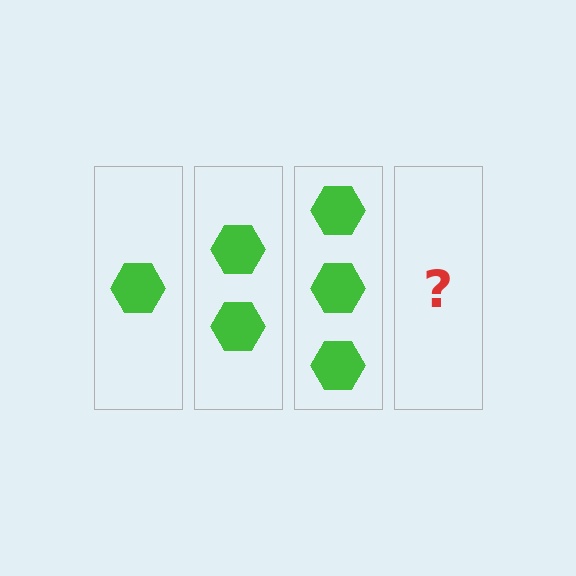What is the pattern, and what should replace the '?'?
The pattern is that each step adds one more hexagon. The '?' should be 4 hexagons.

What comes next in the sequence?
The next element should be 4 hexagons.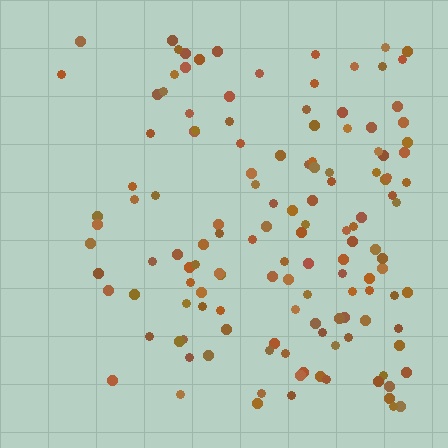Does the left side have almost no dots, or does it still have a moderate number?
Still a moderate number, just noticeably fewer than the right.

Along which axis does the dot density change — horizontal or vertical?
Horizontal.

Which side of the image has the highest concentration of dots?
The right.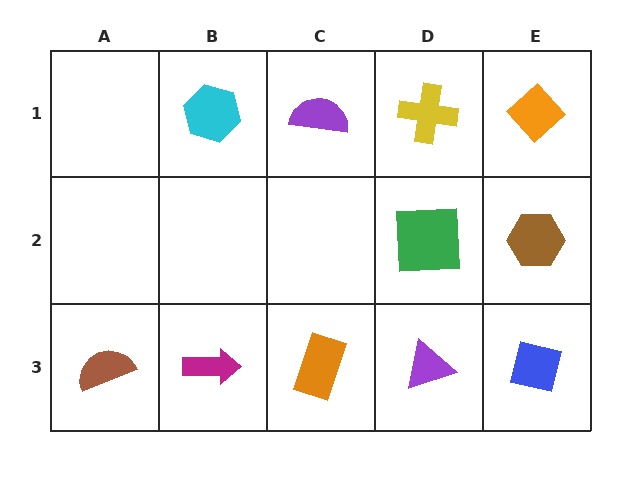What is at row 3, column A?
A brown semicircle.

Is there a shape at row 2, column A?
No, that cell is empty.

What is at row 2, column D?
A green square.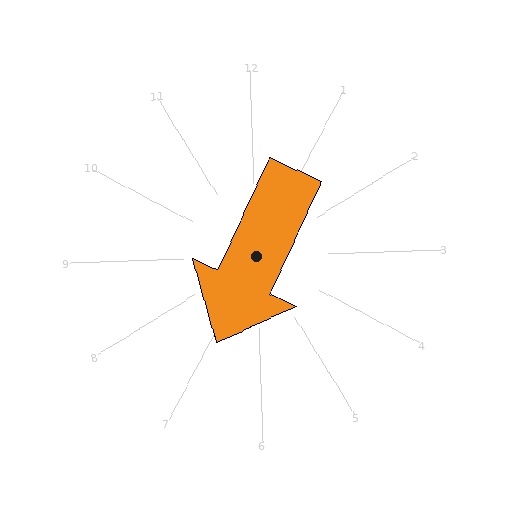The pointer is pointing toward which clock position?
Roughly 7 o'clock.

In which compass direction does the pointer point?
Southwest.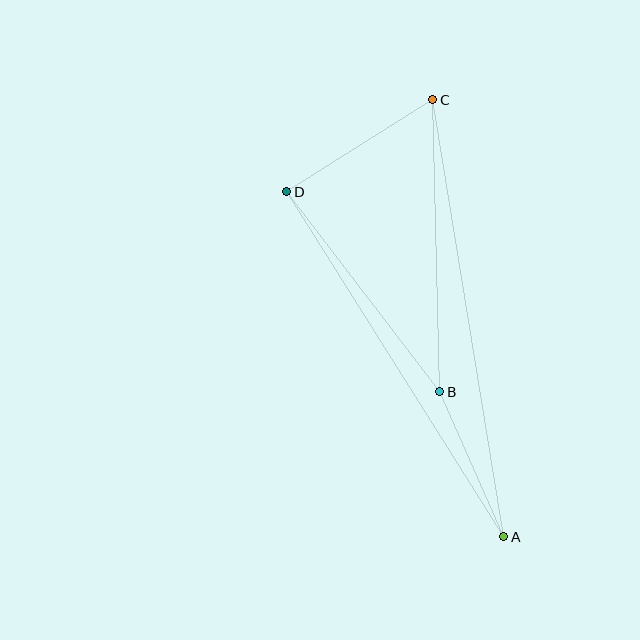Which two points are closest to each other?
Points A and B are closest to each other.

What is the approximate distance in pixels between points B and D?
The distance between B and D is approximately 252 pixels.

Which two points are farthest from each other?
Points A and C are farthest from each other.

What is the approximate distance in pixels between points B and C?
The distance between B and C is approximately 292 pixels.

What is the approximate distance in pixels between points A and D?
The distance between A and D is approximately 408 pixels.